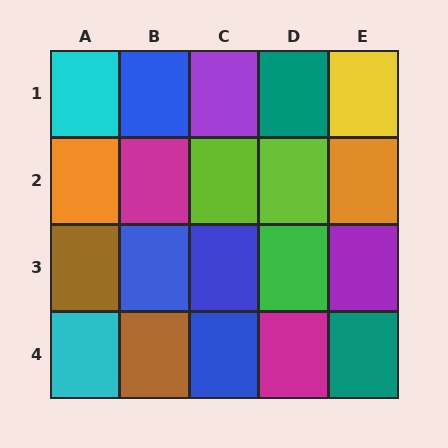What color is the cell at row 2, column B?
Magenta.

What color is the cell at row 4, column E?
Teal.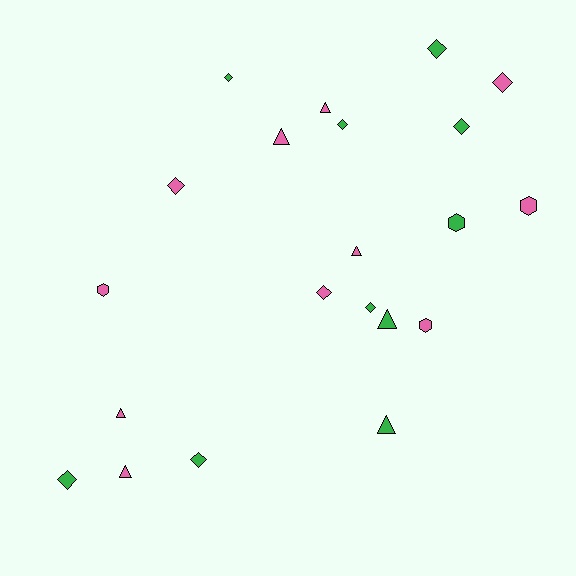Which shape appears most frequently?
Diamond, with 10 objects.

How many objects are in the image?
There are 21 objects.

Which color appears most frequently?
Pink, with 11 objects.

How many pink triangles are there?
There are 5 pink triangles.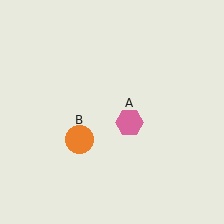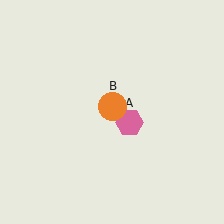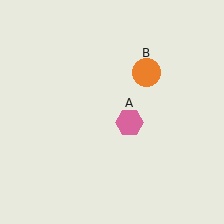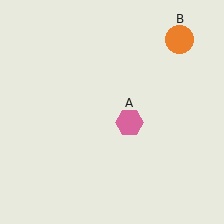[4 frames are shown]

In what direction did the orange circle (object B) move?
The orange circle (object B) moved up and to the right.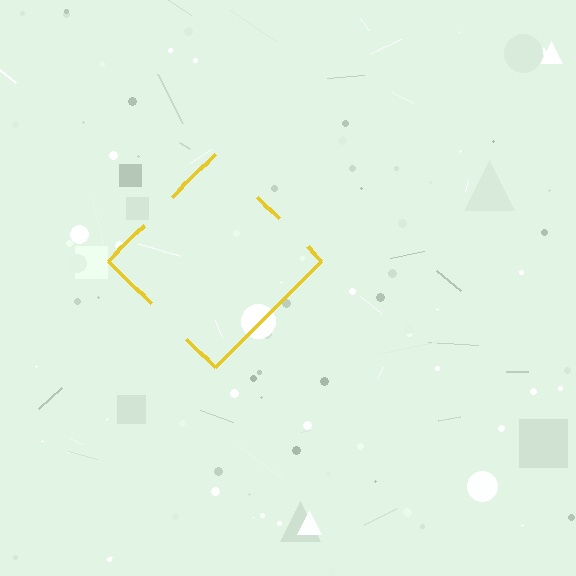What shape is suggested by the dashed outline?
The dashed outline suggests a diamond.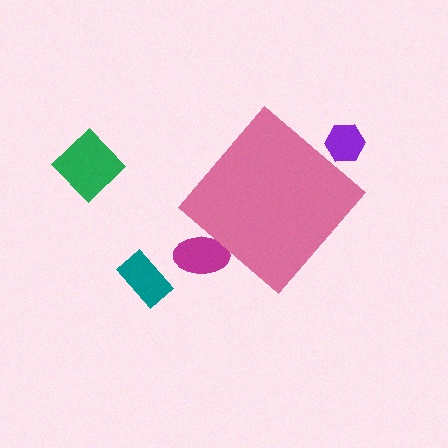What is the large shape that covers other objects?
A pink diamond.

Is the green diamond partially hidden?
No, the green diamond is fully visible.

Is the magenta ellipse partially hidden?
Yes, the magenta ellipse is partially hidden behind the pink diamond.